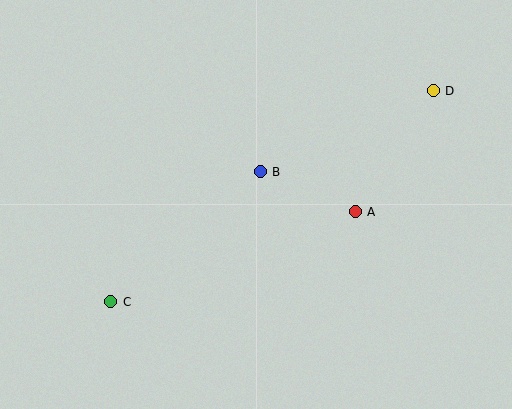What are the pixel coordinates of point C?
Point C is at (111, 302).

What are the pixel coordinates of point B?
Point B is at (260, 172).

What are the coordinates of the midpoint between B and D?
The midpoint between B and D is at (347, 131).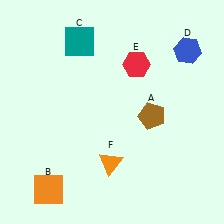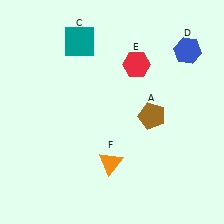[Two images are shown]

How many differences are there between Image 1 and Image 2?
There is 1 difference between the two images.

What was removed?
The orange square (B) was removed in Image 2.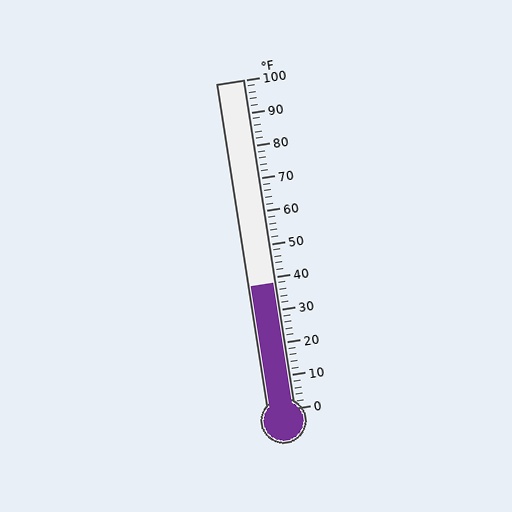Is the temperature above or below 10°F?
The temperature is above 10°F.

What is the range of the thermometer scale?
The thermometer scale ranges from 0°F to 100°F.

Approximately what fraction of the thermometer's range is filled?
The thermometer is filled to approximately 40% of its range.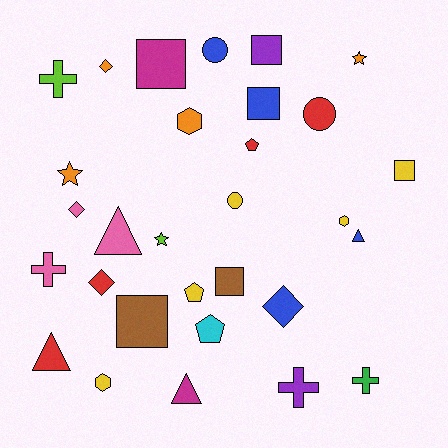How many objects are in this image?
There are 30 objects.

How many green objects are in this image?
There is 1 green object.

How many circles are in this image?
There are 3 circles.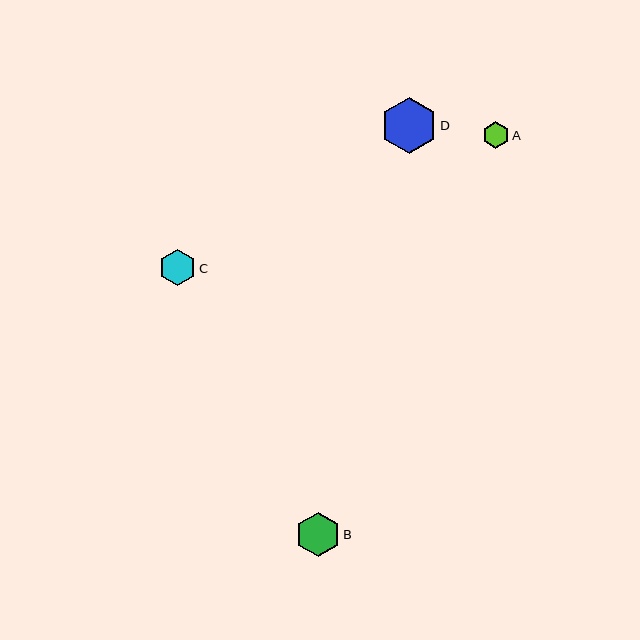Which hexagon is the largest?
Hexagon D is the largest with a size of approximately 56 pixels.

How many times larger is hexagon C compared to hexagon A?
Hexagon C is approximately 1.3 times the size of hexagon A.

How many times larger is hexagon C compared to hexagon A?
Hexagon C is approximately 1.3 times the size of hexagon A.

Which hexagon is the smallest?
Hexagon A is the smallest with a size of approximately 27 pixels.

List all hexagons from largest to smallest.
From largest to smallest: D, B, C, A.